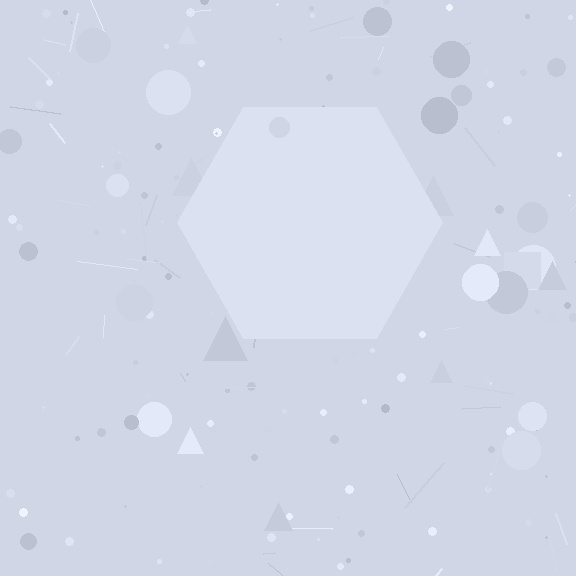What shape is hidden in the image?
A hexagon is hidden in the image.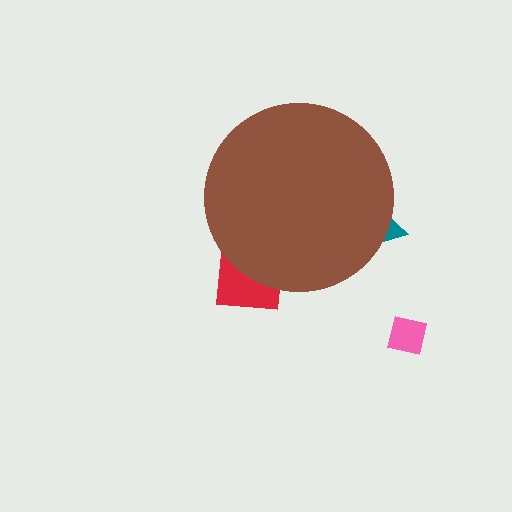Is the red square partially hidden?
Yes, the red square is partially hidden behind the brown circle.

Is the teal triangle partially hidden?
Yes, the teal triangle is partially hidden behind the brown circle.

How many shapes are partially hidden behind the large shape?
2 shapes are partially hidden.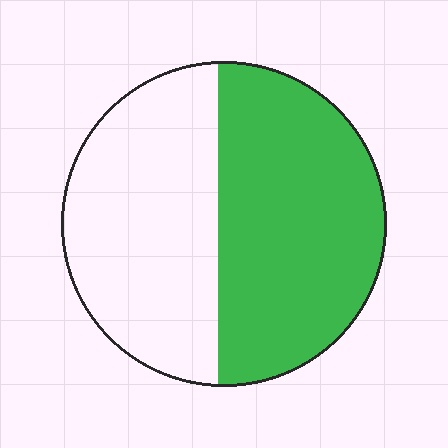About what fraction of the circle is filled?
About one half (1/2).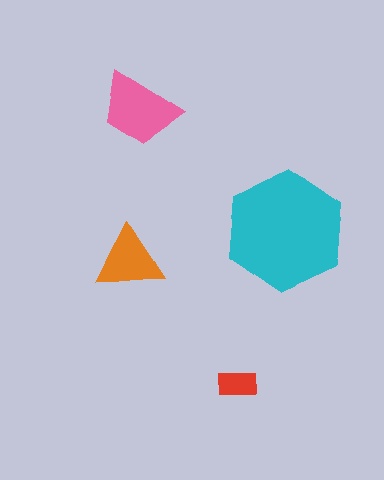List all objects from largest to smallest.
The cyan hexagon, the pink trapezoid, the orange triangle, the red rectangle.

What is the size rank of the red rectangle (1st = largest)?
4th.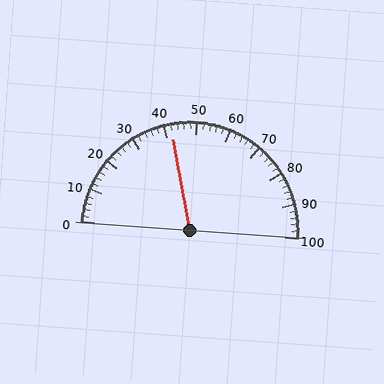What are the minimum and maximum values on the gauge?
The gauge ranges from 0 to 100.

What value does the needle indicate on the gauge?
The needle indicates approximately 42.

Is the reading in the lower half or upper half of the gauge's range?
The reading is in the lower half of the range (0 to 100).